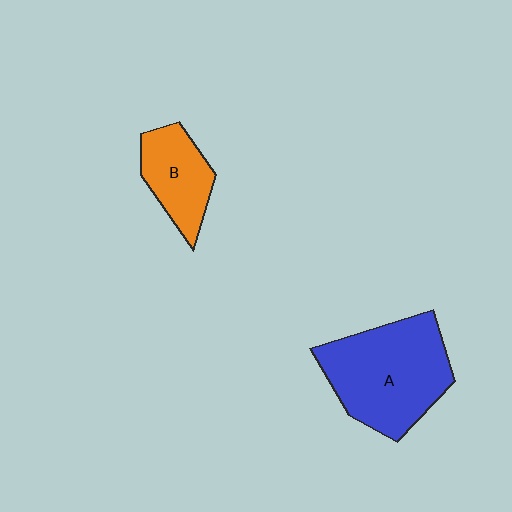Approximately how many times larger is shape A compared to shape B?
Approximately 2.0 times.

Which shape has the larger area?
Shape A (blue).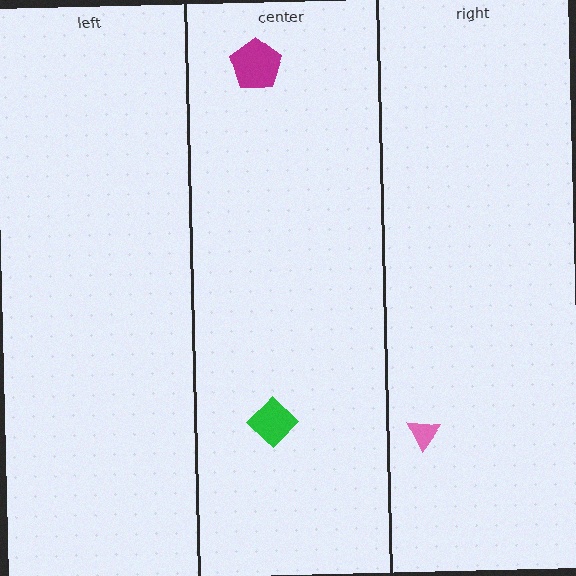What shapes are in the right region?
The pink triangle.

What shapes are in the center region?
The green diamond, the magenta pentagon.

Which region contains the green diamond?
The center region.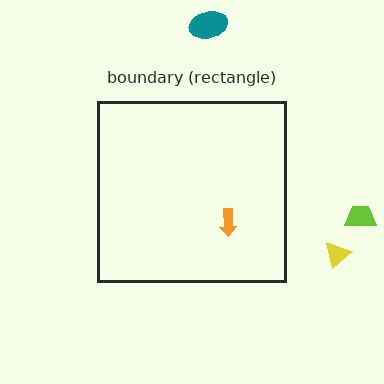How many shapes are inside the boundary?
1 inside, 3 outside.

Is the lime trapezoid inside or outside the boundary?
Outside.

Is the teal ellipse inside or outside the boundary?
Outside.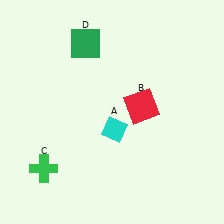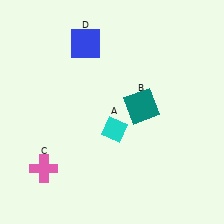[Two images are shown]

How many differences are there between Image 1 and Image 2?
There are 3 differences between the two images.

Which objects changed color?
B changed from red to teal. C changed from green to pink. D changed from green to blue.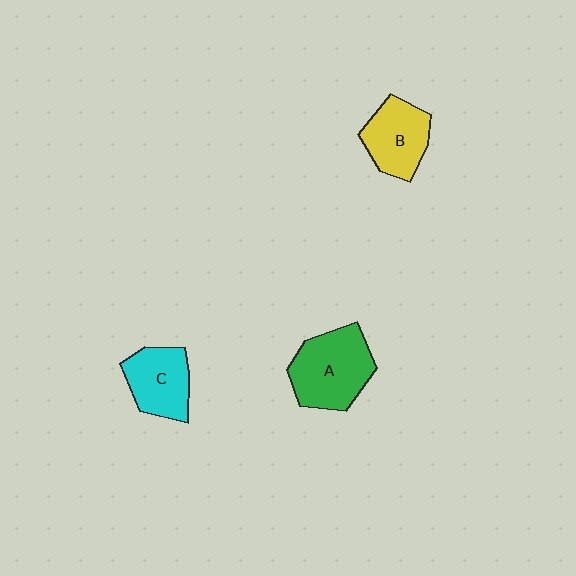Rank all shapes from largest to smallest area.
From largest to smallest: A (green), B (yellow), C (cyan).